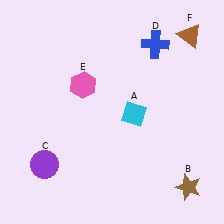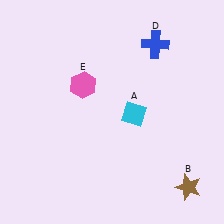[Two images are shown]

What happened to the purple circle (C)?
The purple circle (C) was removed in Image 2. It was in the bottom-left area of Image 1.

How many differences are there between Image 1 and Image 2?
There are 2 differences between the two images.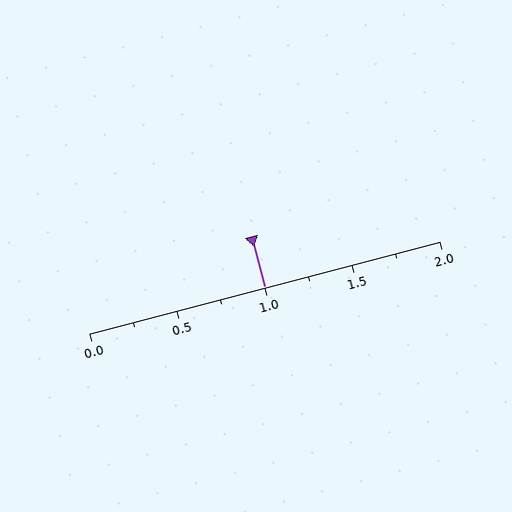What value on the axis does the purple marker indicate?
The marker indicates approximately 1.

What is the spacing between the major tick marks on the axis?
The major ticks are spaced 0.5 apart.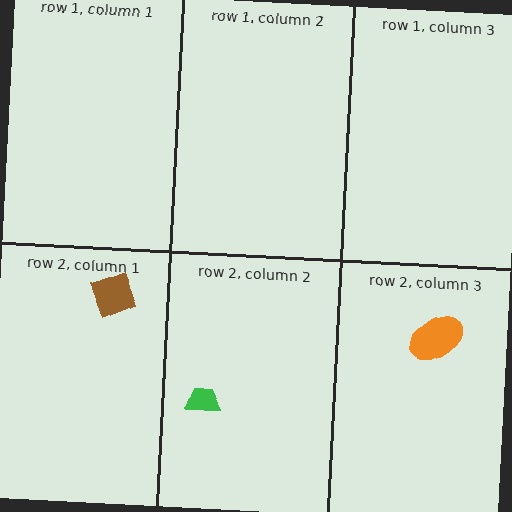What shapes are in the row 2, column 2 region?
The green trapezoid.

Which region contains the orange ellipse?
The row 2, column 3 region.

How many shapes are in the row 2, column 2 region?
1.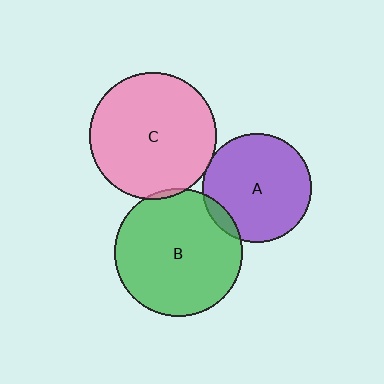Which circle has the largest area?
Circle B (green).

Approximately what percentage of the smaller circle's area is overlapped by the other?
Approximately 5%.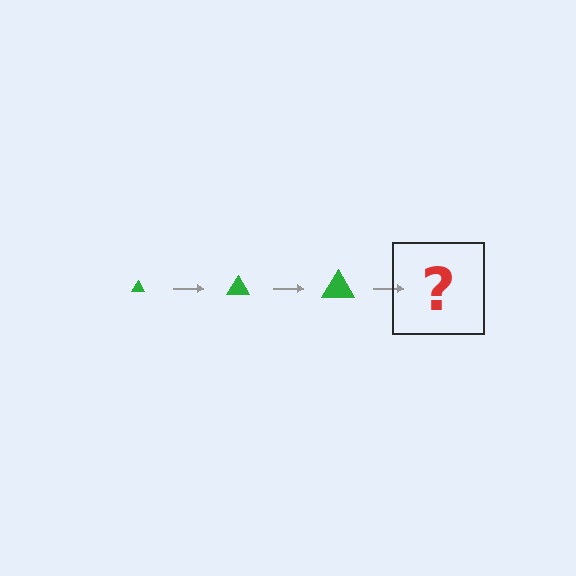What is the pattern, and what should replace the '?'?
The pattern is that the triangle gets progressively larger each step. The '?' should be a green triangle, larger than the previous one.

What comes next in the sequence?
The next element should be a green triangle, larger than the previous one.